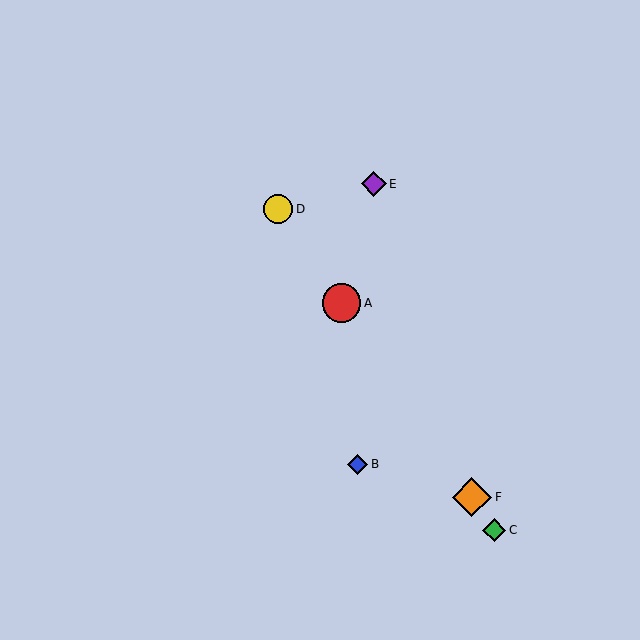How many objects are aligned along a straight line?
4 objects (A, C, D, F) are aligned along a straight line.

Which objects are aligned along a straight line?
Objects A, C, D, F are aligned along a straight line.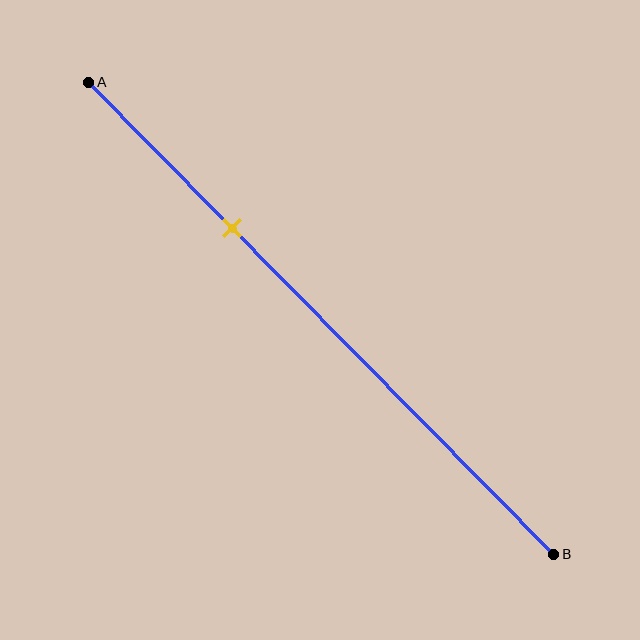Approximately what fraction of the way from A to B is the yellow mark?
The yellow mark is approximately 30% of the way from A to B.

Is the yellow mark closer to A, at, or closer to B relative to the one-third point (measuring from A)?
The yellow mark is approximately at the one-third point of segment AB.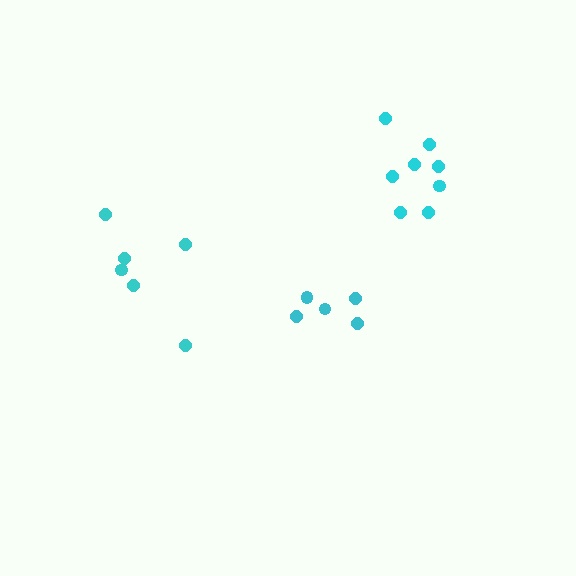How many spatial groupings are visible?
There are 3 spatial groupings.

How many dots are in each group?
Group 1: 6 dots, Group 2: 8 dots, Group 3: 5 dots (19 total).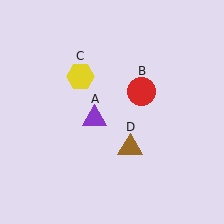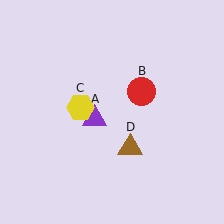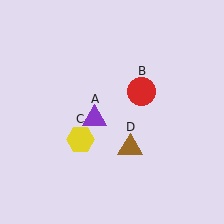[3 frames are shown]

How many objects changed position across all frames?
1 object changed position: yellow hexagon (object C).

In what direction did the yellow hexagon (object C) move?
The yellow hexagon (object C) moved down.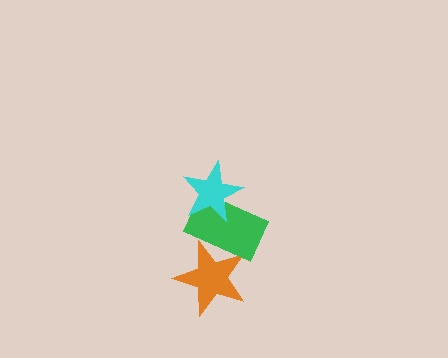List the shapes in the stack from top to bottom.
From top to bottom: the cyan star, the green rectangle, the orange star.